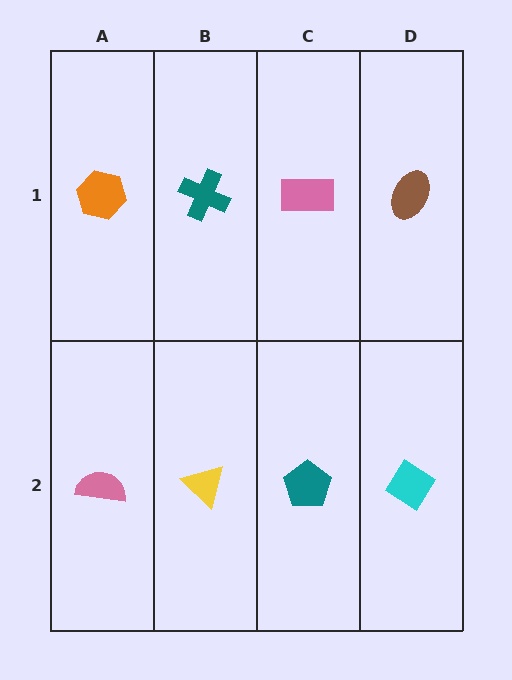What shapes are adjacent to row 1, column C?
A teal pentagon (row 2, column C), a teal cross (row 1, column B), a brown ellipse (row 1, column D).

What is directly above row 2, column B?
A teal cross.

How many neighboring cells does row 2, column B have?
3.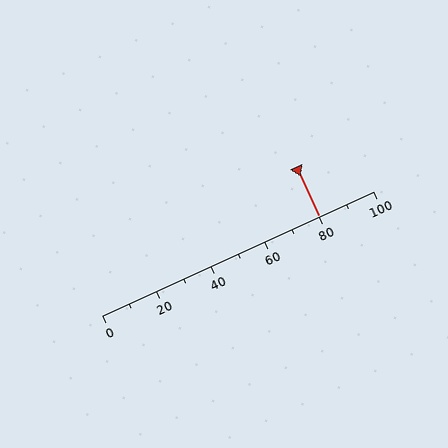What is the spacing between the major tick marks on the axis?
The major ticks are spaced 20 apart.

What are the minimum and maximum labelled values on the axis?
The axis runs from 0 to 100.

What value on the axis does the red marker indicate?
The marker indicates approximately 80.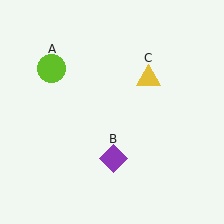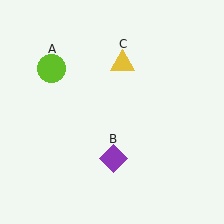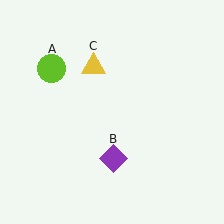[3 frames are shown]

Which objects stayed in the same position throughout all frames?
Lime circle (object A) and purple diamond (object B) remained stationary.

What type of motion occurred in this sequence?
The yellow triangle (object C) rotated counterclockwise around the center of the scene.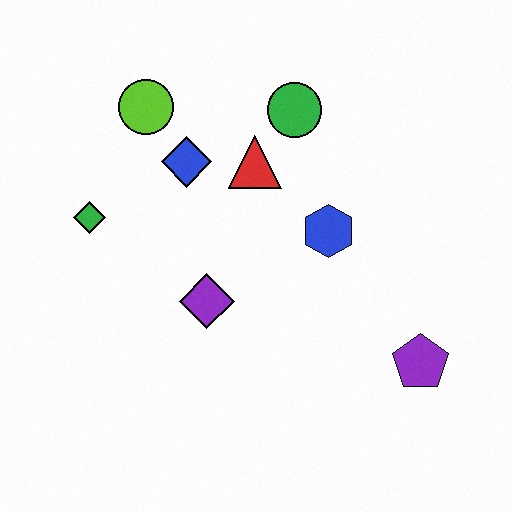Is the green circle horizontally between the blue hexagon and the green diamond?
Yes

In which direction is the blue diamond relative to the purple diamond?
The blue diamond is above the purple diamond.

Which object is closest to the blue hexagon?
The red triangle is closest to the blue hexagon.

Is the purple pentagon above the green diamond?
No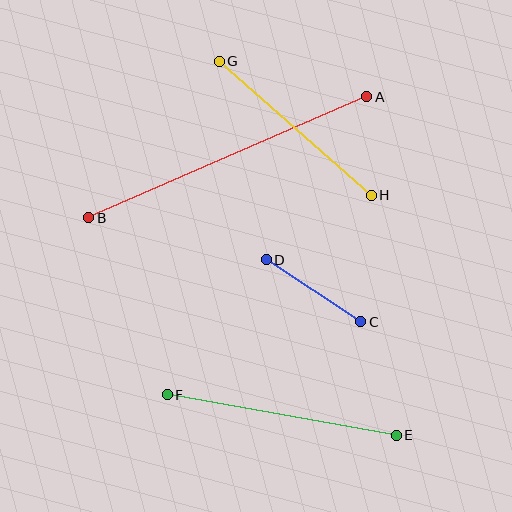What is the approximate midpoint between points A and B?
The midpoint is at approximately (228, 157) pixels.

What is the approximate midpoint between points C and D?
The midpoint is at approximately (313, 291) pixels.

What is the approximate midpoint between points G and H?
The midpoint is at approximately (295, 128) pixels.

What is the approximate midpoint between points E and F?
The midpoint is at approximately (282, 415) pixels.